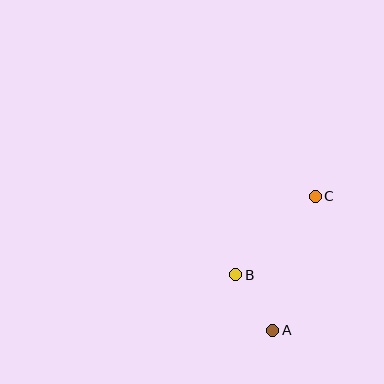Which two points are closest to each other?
Points A and B are closest to each other.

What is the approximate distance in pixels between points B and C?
The distance between B and C is approximately 112 pixels.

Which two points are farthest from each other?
Points A and C are farthest from each other.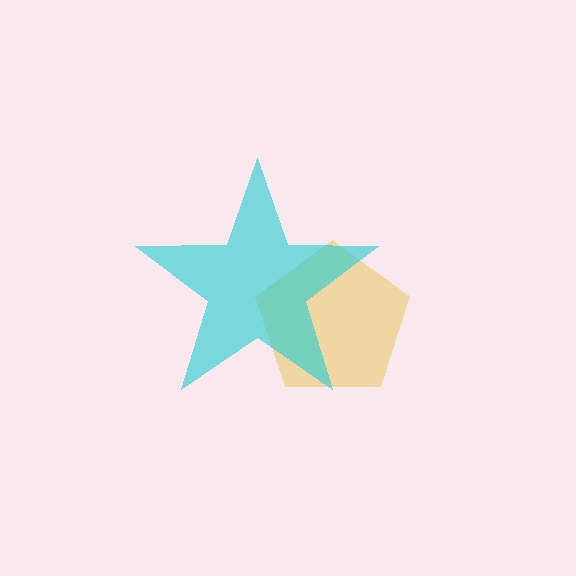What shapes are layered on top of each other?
The layered shapes are: a yellow pentagon, a cyan star.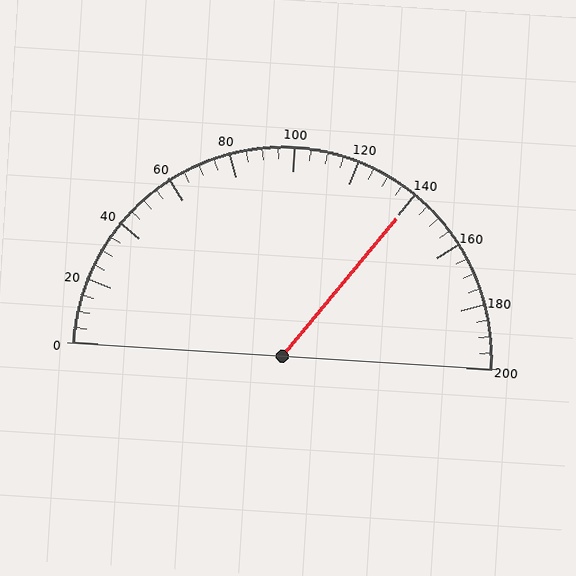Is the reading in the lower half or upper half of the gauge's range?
The reading is in the upper half of the range (0 to 200).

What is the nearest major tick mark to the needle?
The nearest major tick mark is 140.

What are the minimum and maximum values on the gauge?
The gauge ranges from 0 to 200.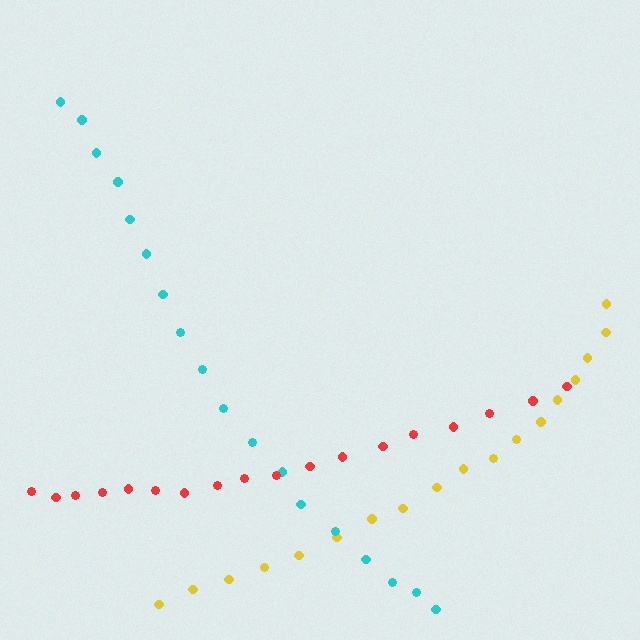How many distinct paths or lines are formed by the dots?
There are 3 distinct paths.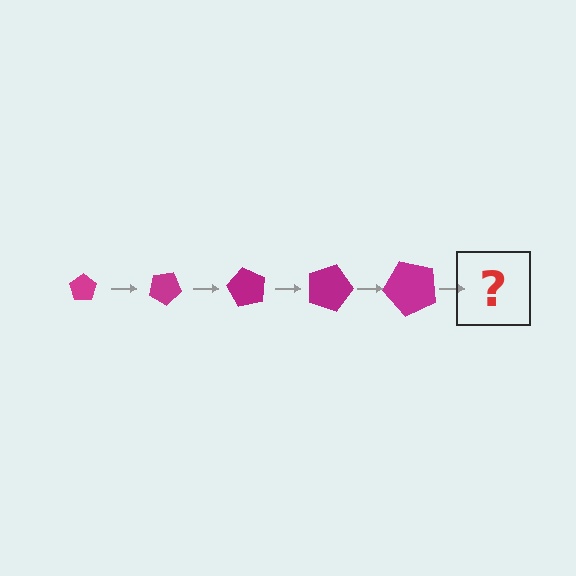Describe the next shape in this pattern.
It should be a pentagon, larger than the previous one and rotated 150 degrees from the start.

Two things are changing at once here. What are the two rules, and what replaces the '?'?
The two rules are that the pentagon grows larger each step and it rotates 30 degrees each step. The '?' should be a pentagon, larger than the previous one and rotated 150 degrees from the start.